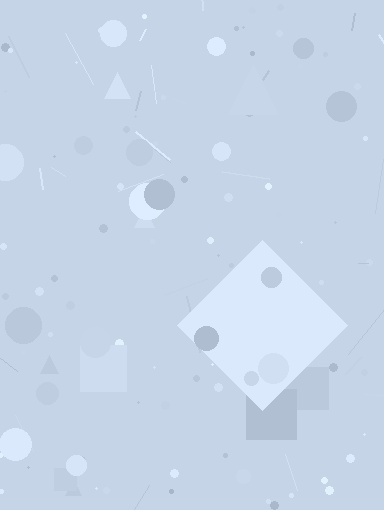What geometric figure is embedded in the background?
A diamond is embedded in the background.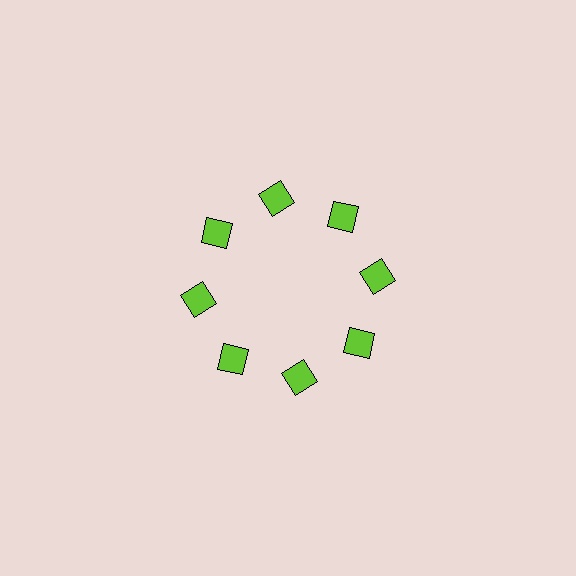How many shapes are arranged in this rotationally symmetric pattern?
There are 8 shapes, arranged in 8 groups of 1.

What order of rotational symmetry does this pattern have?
This pattern has 8-fold rotational symmetry.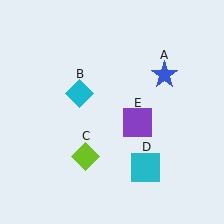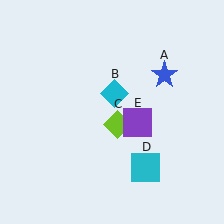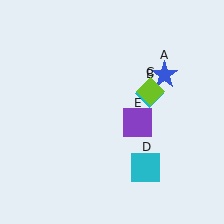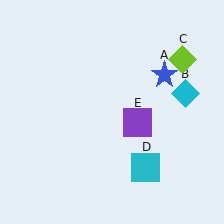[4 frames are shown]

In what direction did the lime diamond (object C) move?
The lime diamond (object C) moved up and to the right.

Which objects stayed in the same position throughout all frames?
Blue star (object A) and cyan square (object D) and purple square (object E) remained stationary.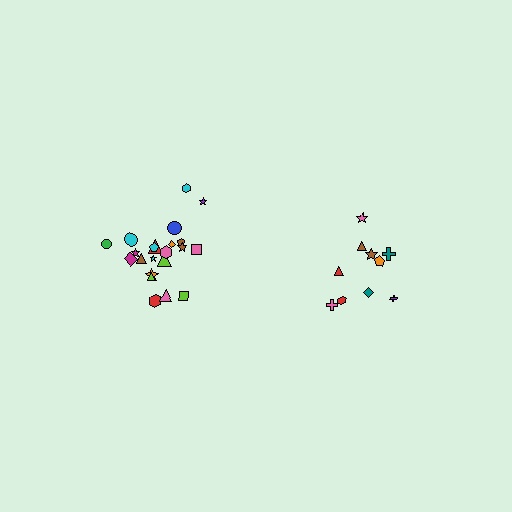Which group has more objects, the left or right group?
The left group.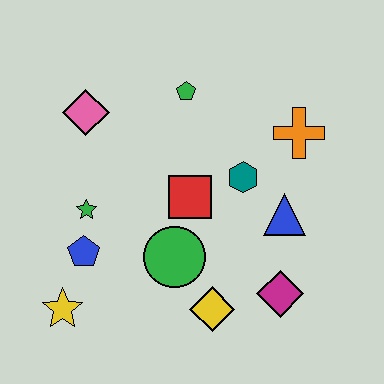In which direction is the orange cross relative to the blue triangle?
The orange cross is above the blue triangle.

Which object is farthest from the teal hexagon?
The yellow star is farthest from the teal hexagon.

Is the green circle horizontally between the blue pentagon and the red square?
Yes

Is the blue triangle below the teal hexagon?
Yes